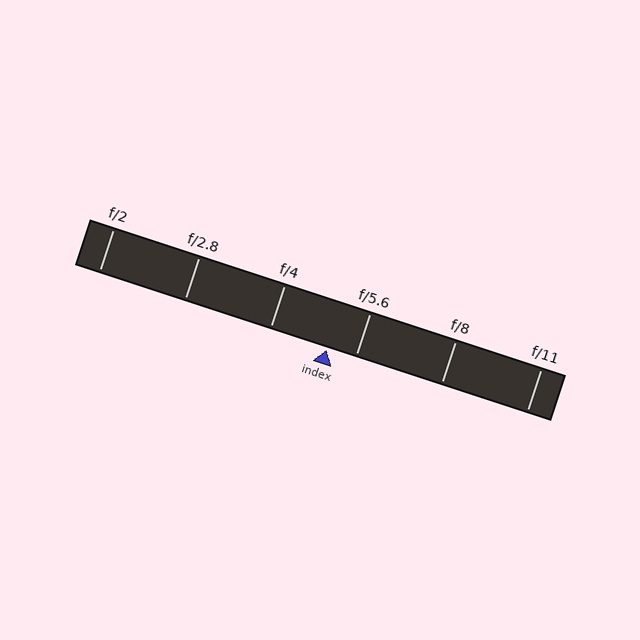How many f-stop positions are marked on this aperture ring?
There are 6 f-stop positions marked.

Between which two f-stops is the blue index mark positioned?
The index mark is between f/4 and f/5.6.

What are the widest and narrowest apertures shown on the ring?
The widest aperture shown is f/2 and the narrowest is f/11.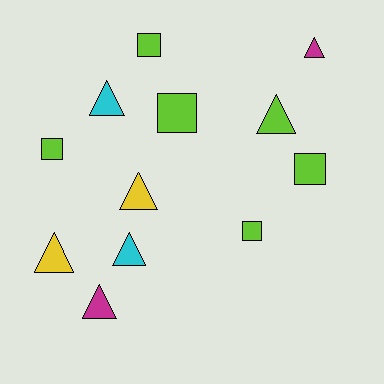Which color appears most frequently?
Lime, with 6 objects.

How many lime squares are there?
There are 5 lime squares.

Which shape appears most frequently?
Triangle, with 7 objects.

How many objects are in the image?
There are 12 objects.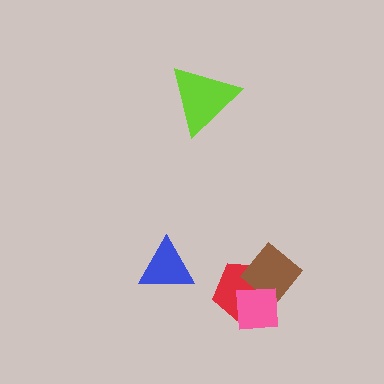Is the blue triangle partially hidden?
No, no other shape covers it.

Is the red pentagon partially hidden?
Yes, it is partially covered by another shape.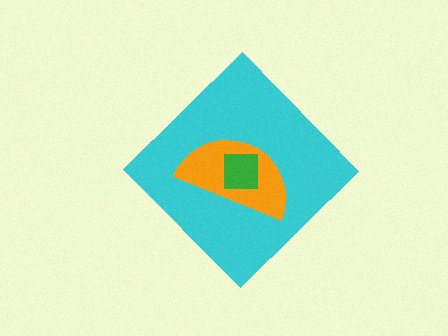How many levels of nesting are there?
3.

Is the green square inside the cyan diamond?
Yes.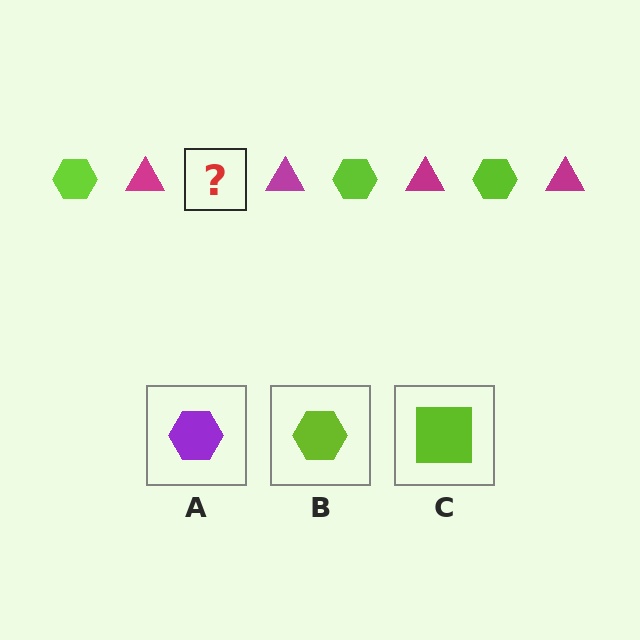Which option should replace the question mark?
Option B.